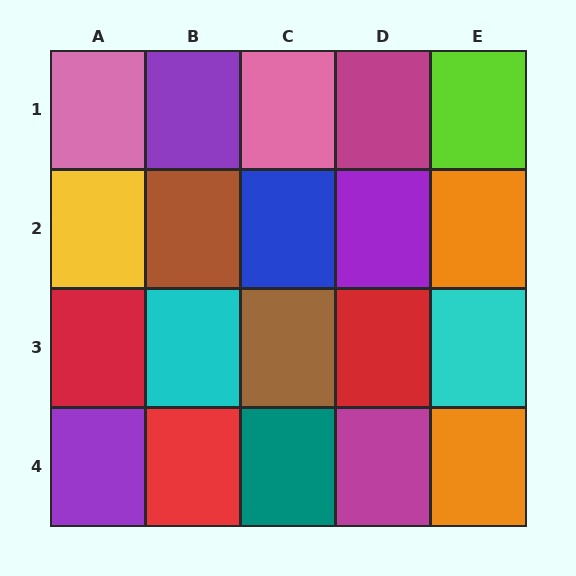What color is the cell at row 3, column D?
Red.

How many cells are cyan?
2 cells are cyan.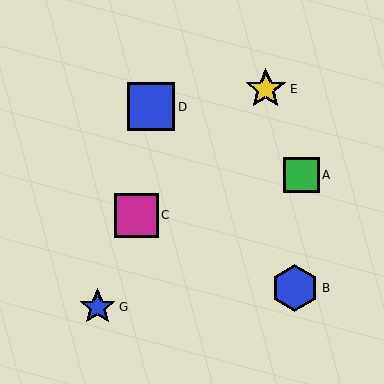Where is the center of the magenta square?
The center of the magenta square is at (136, 215).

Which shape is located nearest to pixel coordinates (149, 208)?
The magenta square (labeled C) at (136, 215) is nearest to that location.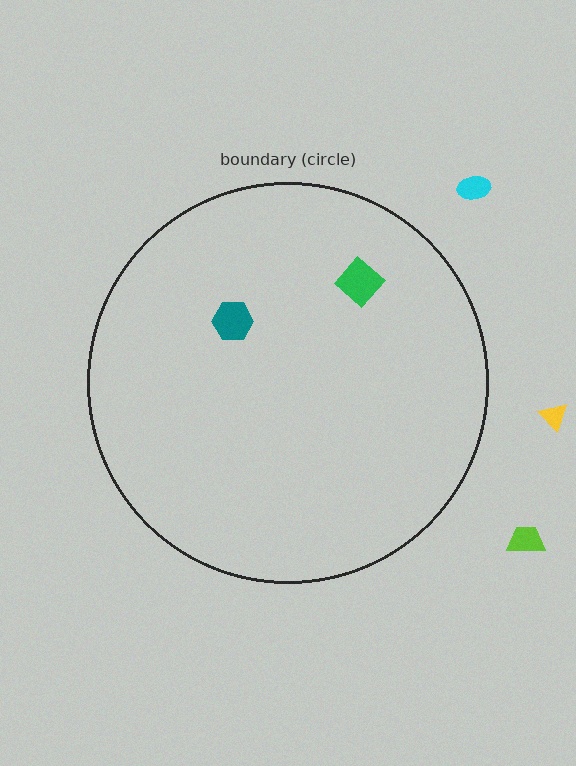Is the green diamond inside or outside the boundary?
Inside.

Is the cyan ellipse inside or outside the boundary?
Outside.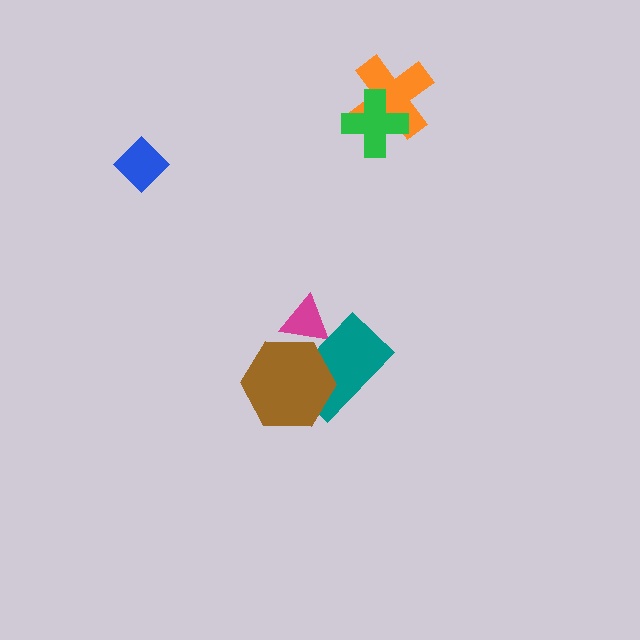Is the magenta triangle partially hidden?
Yes, it is partially covered by another shape.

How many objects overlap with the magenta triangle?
2 objects overlap with the magenta triangle.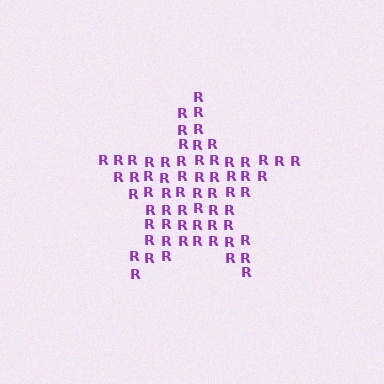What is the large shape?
The large shape is a star.